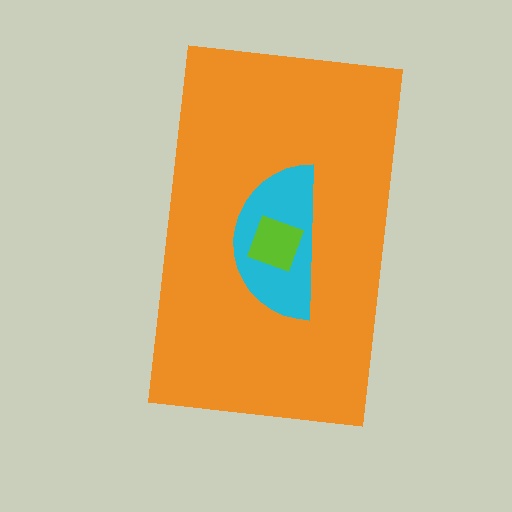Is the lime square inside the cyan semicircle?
Yes.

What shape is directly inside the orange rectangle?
The cyan semicircle.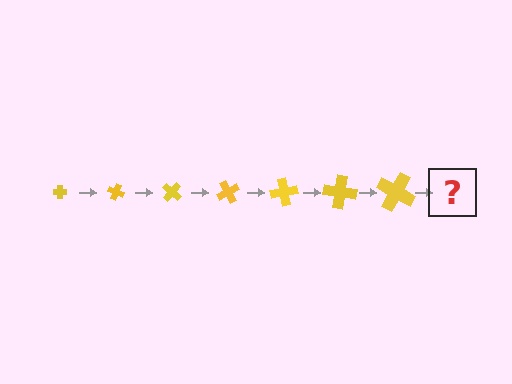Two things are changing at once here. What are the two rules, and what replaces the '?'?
The two rules are that the cross grows larger each step and it rotates 20 degrees each step. The '?' should be a cross, larger than the previous one and rotated 140 degrees from the start.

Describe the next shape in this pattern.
It should be a cross, larger than the previous one and rotated 140 degrees from the start.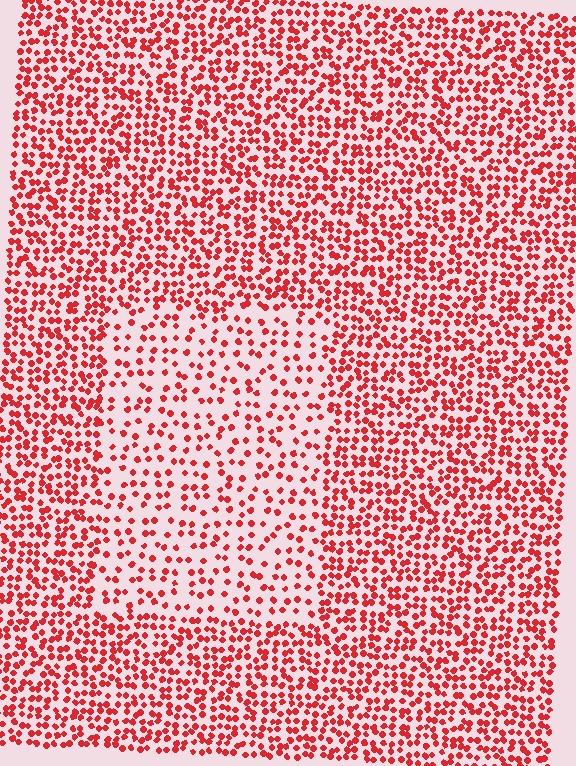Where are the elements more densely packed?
The elements are more densely packed outside the rectangle boundary.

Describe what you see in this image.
The image contains small red elements arranged at two different densities. A rectangle-shaped region is visible where the elements are less densely packed than the surrounding area.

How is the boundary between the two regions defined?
The boundary is defined by a change in element density (approximately 2.0x ratio). All elements are the same color, size, and shape.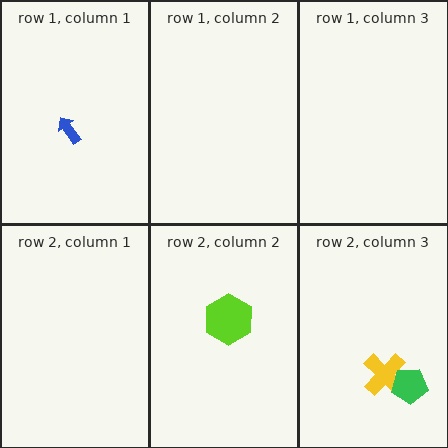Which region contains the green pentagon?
The row 2, column 3 region.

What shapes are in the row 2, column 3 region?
The yellow cross, the green pentagon.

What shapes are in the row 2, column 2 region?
The lime hexagon.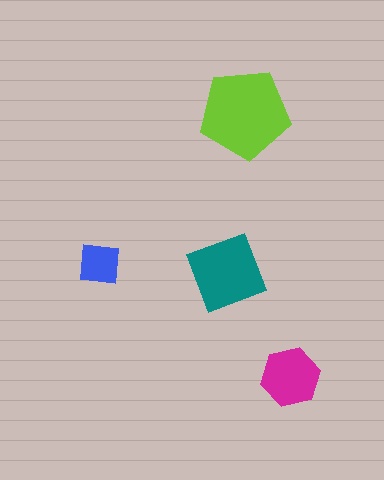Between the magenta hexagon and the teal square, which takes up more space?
The teal square.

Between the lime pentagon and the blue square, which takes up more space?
The lime pentagon.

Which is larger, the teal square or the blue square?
The teal square.